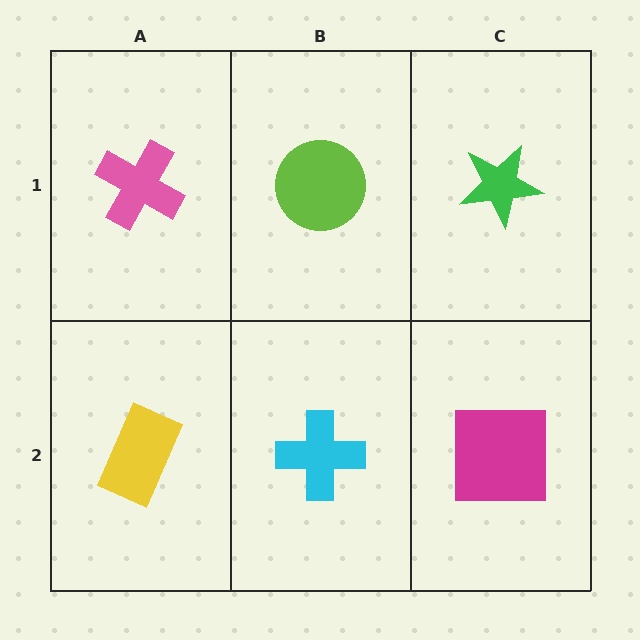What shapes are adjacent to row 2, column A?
A pink cross (row 1, column A), a cyan cross (row 2, column B).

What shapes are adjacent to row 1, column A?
A yellow rectangle (row 2, column A), a lime circle (row 1, column B).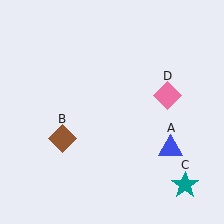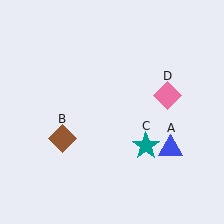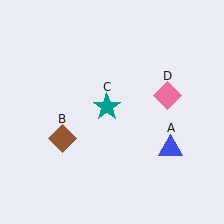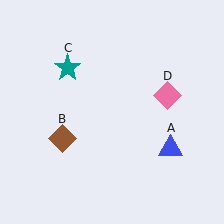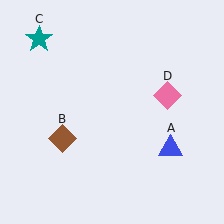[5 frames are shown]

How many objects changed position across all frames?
1 object changed position: teal star (object C).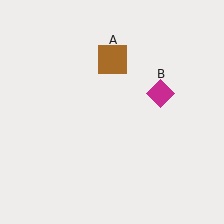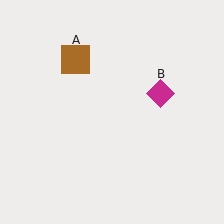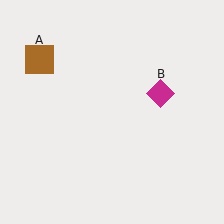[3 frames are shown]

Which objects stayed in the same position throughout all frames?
Magenta diamond (object B) remained stationary.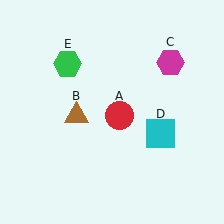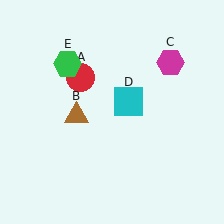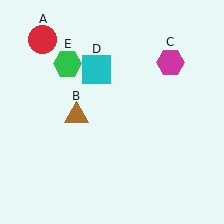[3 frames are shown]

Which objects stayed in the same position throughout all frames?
Brown triangle (object B) and magenta hexagon (object C) and green hexagon (object E) remained stationary.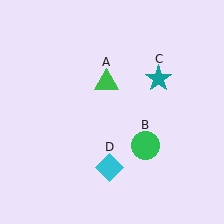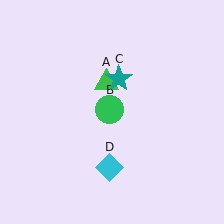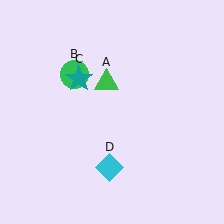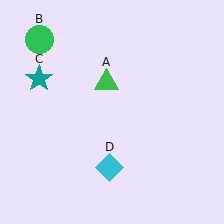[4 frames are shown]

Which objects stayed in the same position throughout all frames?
Green triangle (object A) and cyan diamond (object D) remained stationary.